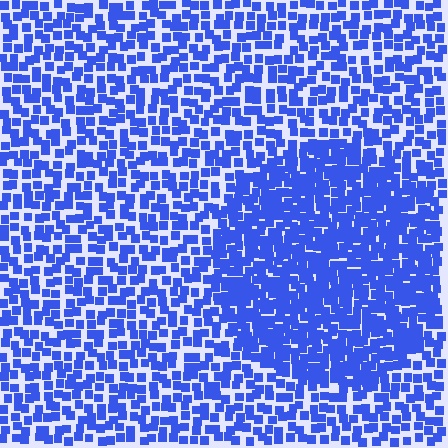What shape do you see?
I see a circle.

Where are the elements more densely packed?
The elements are more densely packed inside the circle boundary.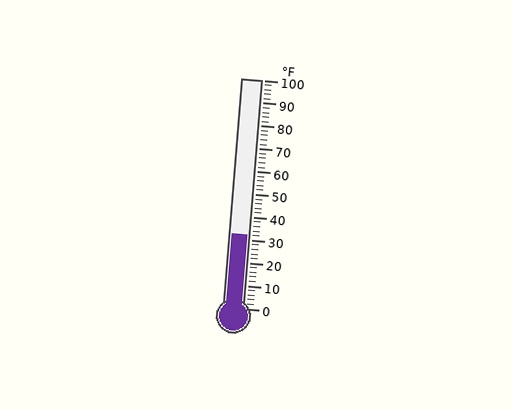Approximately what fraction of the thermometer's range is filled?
The thermometer is filled to approximately 30% of its range.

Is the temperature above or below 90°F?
The temperature is below 90°F.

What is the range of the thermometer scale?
The thermometer scale ranges from 0°F to 100°F.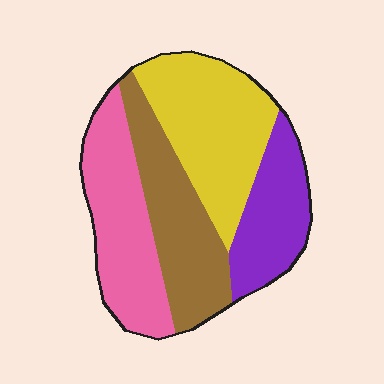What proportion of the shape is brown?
Brown takes up about one quarter (1/4) of the shape.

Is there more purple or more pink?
Pink.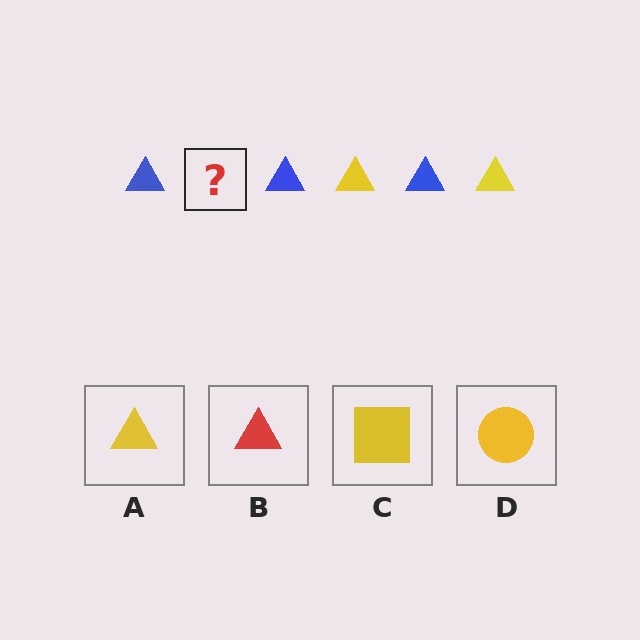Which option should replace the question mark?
Option A.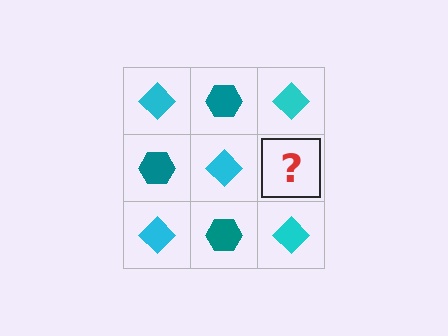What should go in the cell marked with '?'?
The missing cell should contain a teal hexagon.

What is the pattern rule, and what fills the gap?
The rule is that it alternates cyan diamond and teal hexagon in a checkerboard pattern. The gap should be filled with a teal hexagon.